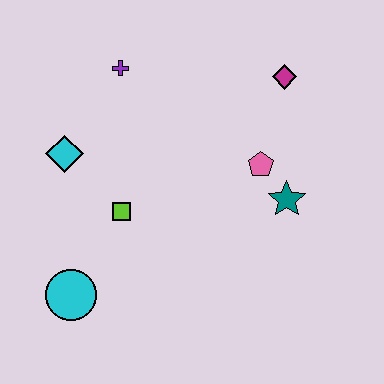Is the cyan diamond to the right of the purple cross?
No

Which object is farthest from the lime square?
The magenta diamond is farthest from the lime square.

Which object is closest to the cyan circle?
The lime square is closest to the cyan circle.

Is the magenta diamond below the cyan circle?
No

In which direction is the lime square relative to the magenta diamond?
The lime square is to the left of the magenta diamond.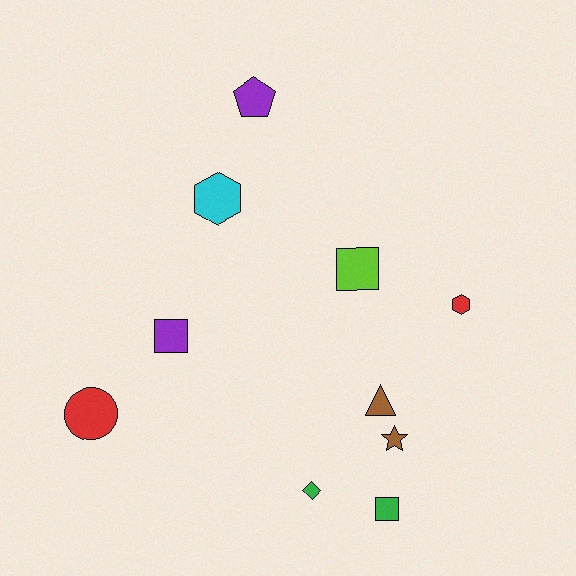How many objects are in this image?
There are 10 objects.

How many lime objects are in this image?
There is 1 lime object.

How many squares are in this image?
There are 3 squares.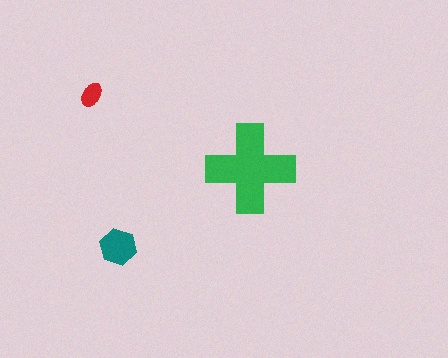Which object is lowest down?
The teal hexagon is bottommost.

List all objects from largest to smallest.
The green cross, the teal hexagon, the red ellipse.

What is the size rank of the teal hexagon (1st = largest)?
2nd.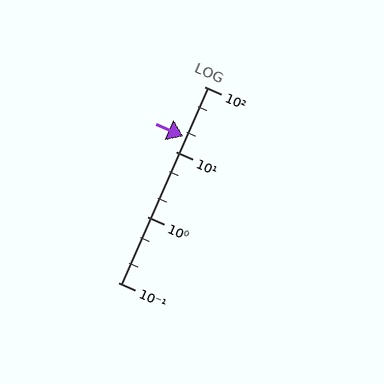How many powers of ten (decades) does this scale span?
The scale spans 3 decades, from 0.1 to 100.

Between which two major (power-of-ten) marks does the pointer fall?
The pointer is between 10 and 100.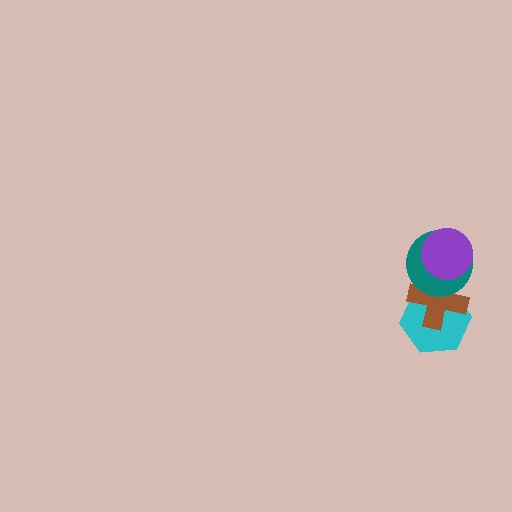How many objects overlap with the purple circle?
2 objects overlap with the purple circle.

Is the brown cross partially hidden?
Yes, it is partially covered by another shape.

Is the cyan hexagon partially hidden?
Yes, it is partially covered by another shape.